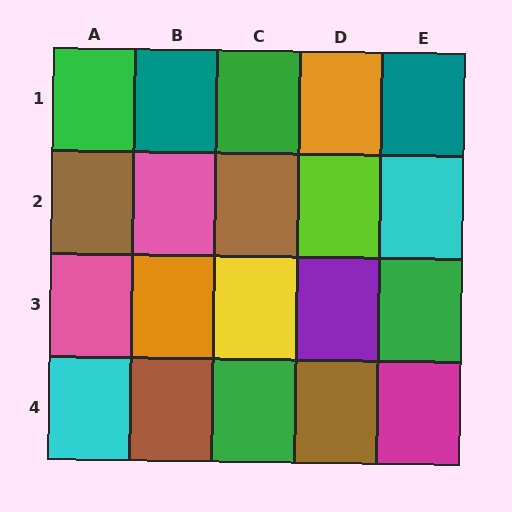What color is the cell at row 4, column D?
Brown.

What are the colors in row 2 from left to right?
Brown, pink, brown, lime, cyan.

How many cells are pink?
2 cells are pink.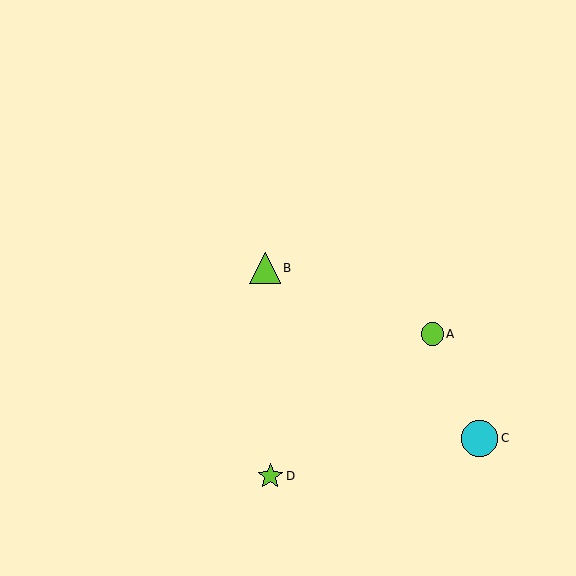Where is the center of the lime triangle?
The center of the lime triangle is at (265, 268).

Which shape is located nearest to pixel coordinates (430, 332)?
The lime circle (labeled A) at (432, 334) is nearest to that location.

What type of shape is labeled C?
Shape C is a cyan circle.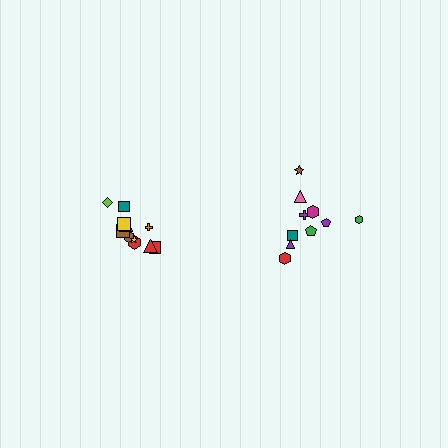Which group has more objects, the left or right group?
The left group.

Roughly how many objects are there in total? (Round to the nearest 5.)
Roughly 20 objects in total.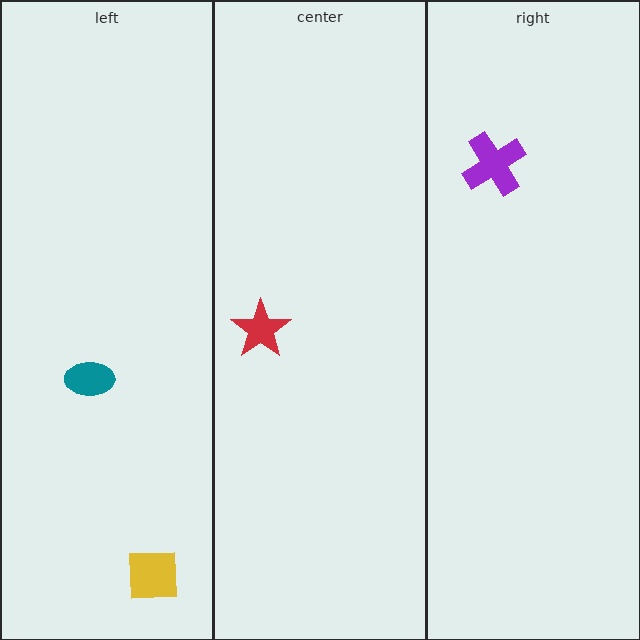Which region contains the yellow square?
The left region.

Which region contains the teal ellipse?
The left region.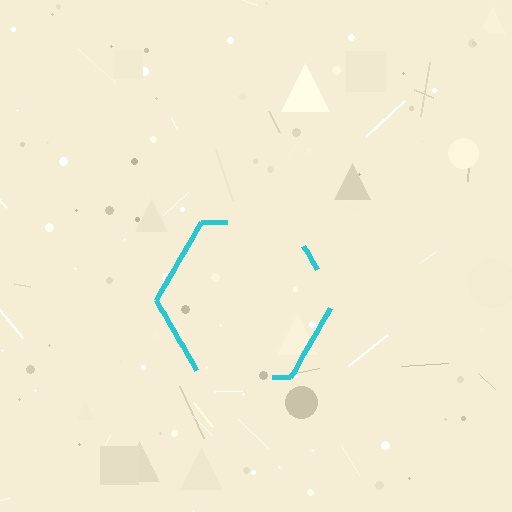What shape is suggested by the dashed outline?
The dashed outline suggests a hexagon.